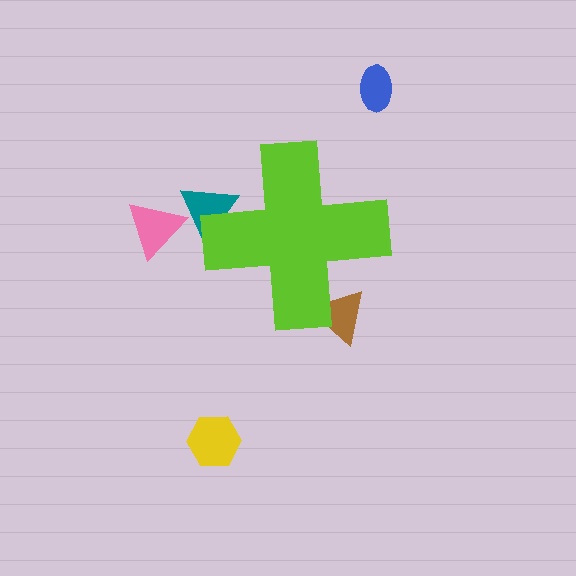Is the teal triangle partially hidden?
Yes, the teal triangle is partially hidden behind the lime cross.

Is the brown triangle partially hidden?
Yes, the brown triangle is partially hidden behind the lime cross.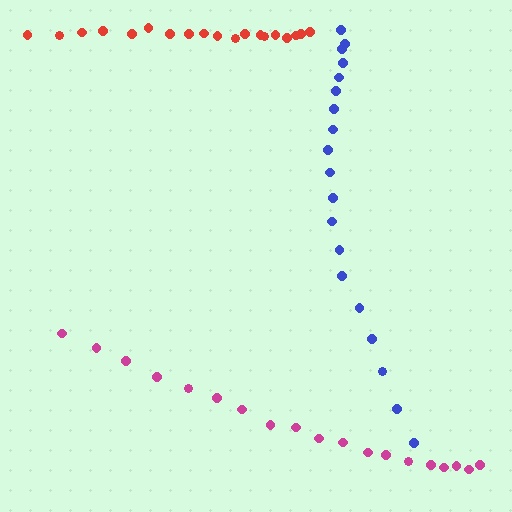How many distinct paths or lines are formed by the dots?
There are 3 distinct paths.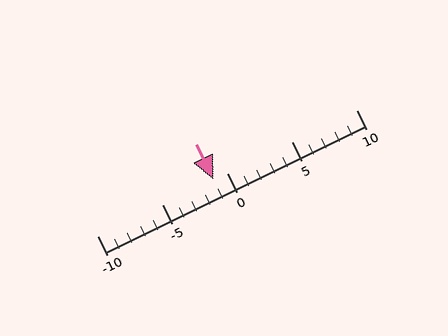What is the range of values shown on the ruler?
The ruler shows values from -10 to 10.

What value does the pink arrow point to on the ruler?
The pink arrow points to approximately -1.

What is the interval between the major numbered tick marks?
The major tick marks are spaced 5 units apart.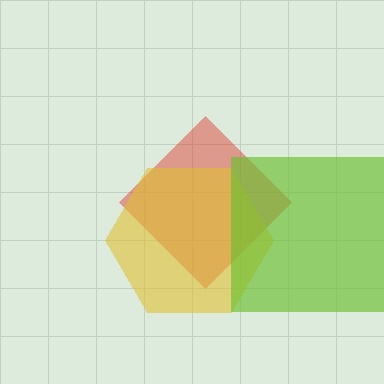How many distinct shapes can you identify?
There are 3 distinct shapes: a red diamond, a yellow hexagon, a lime square.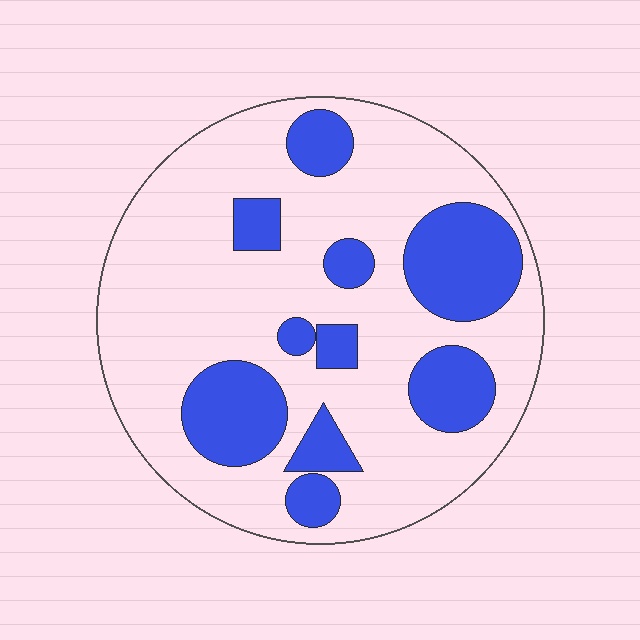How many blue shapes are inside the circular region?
10.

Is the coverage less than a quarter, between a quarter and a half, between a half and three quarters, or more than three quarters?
Between a quarter and a half.